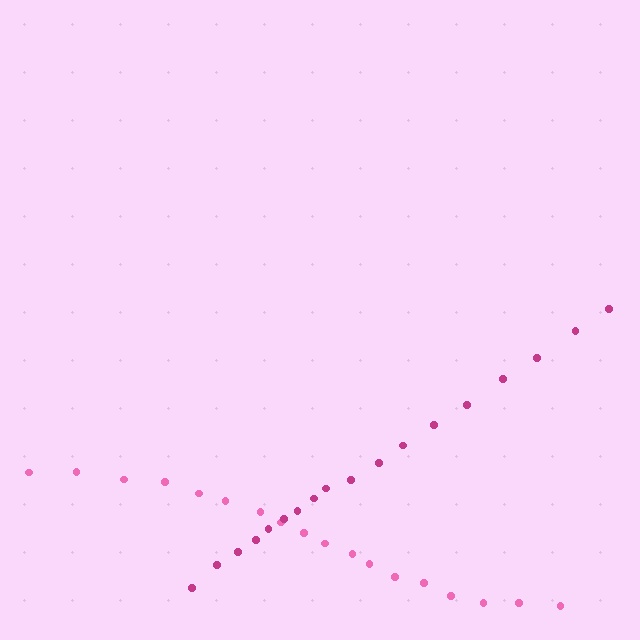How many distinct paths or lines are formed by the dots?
There are 2 distinct paths.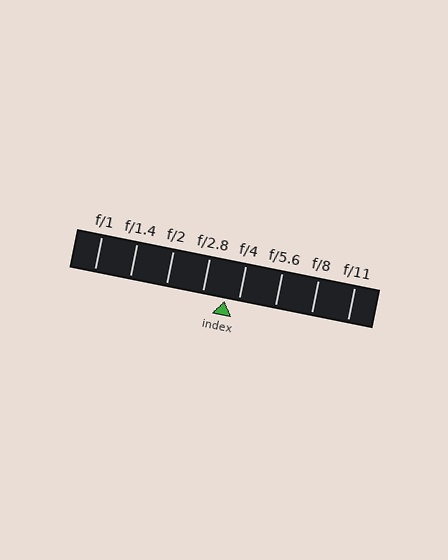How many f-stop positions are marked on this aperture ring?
There are 8 f-stop positions marked.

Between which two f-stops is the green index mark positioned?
The index mark is between f/2.8 and f/4.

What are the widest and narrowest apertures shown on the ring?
The widest aperture shown is f/1 and the narrowest is f/11.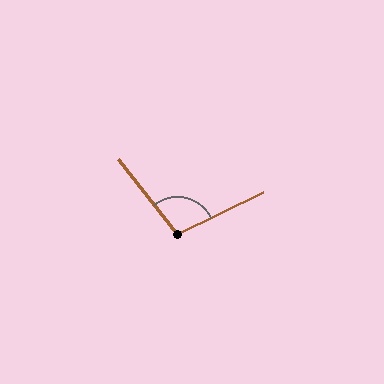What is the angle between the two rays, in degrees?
Approximately 102 degrees.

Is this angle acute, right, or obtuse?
It is obtuse.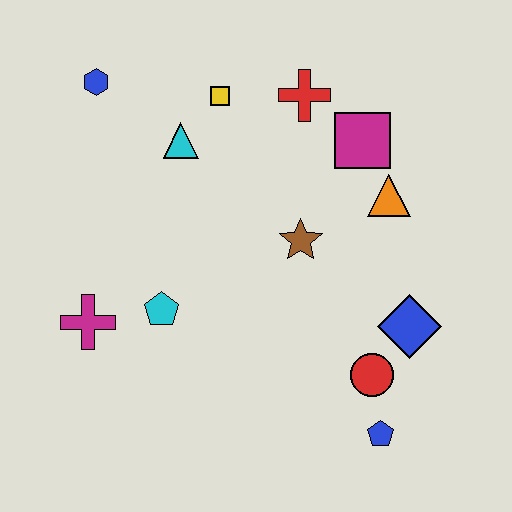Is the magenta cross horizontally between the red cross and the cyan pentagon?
No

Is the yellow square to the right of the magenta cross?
Yes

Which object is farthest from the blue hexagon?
The blue pentagon is farthest from the blue hexagon.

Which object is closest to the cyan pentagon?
The magenta cross is closest to the cyan pentagon.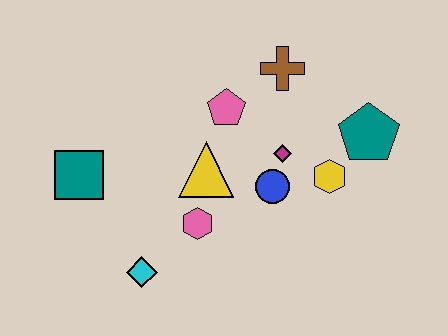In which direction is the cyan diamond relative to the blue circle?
The cyan diamond is to the left of the blue circle.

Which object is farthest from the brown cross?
The cyan diamond is farthest from the brown cross.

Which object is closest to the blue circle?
The magenta diamond is closest to the blue circle.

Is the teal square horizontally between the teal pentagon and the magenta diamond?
No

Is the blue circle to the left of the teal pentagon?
Yes